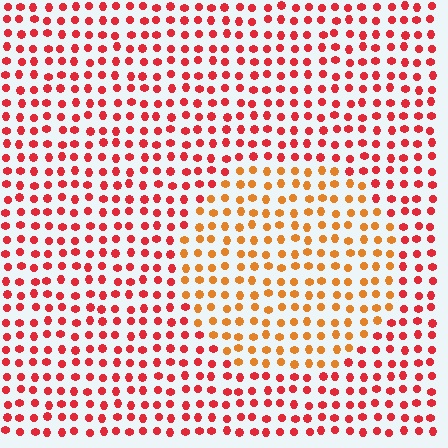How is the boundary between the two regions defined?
The boundary is defined purely by a slight shift in hue (about 34 degrees). Spacing, size, and orientation are identical on both sides.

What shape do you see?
I see a circle.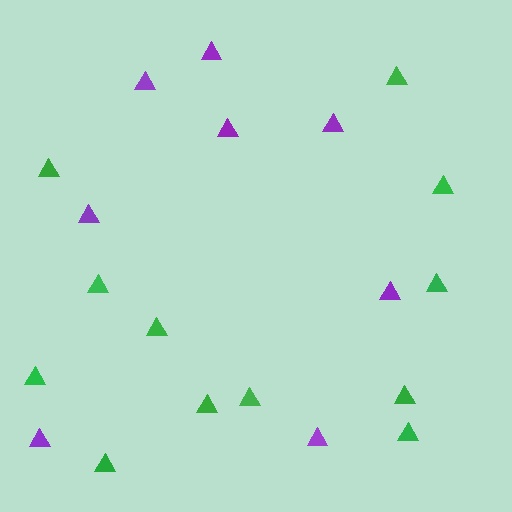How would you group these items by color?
There are 2 groups: one group of purple triangles (8) and one group of green triangles (12).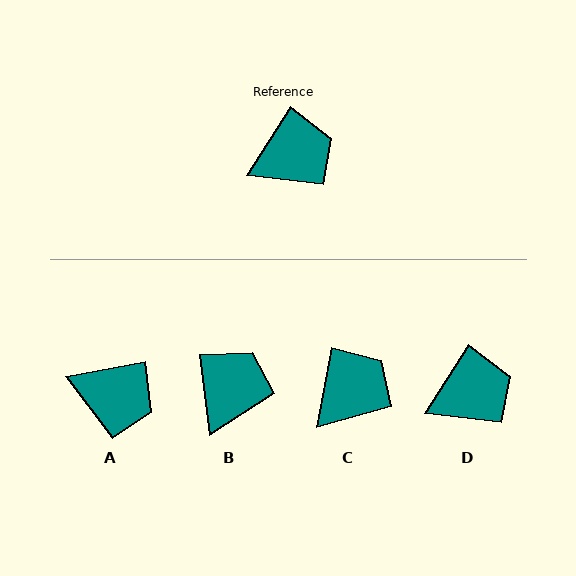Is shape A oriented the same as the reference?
No, it is off by about 46 degrees.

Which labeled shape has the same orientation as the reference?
D.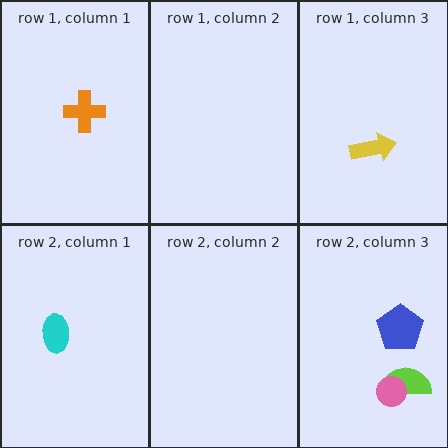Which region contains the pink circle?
The row 2, column 3 region.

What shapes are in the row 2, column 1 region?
The cyan ellipse.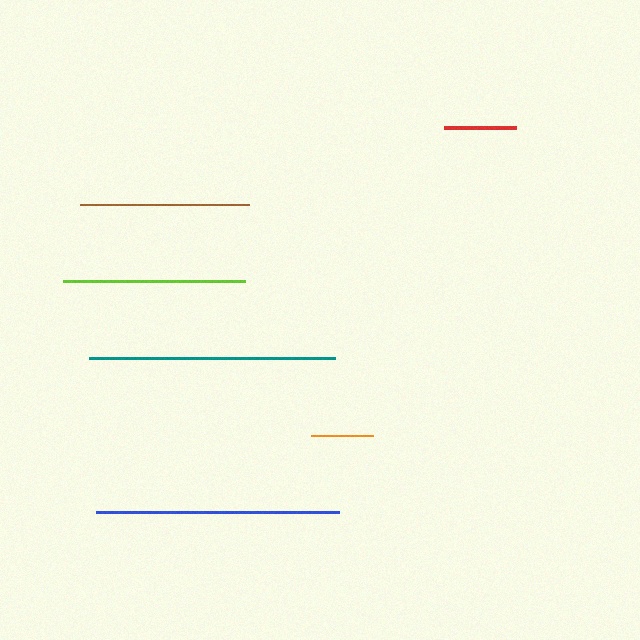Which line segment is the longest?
The teal line is the longest at approximately 246 pixels.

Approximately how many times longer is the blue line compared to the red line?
The blue line is approximately 3.4 times the length of the red line.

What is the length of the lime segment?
The lime segment is approximately 182 pixels long.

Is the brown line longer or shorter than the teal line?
The teal line is longer than the brown line.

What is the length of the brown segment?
The brown segment is approximately 169 pixels long.